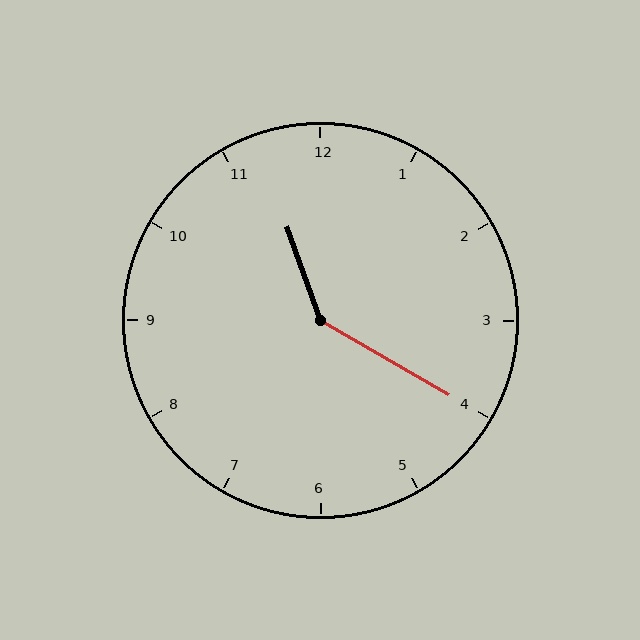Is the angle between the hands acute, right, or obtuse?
It is obtuse.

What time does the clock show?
11:20.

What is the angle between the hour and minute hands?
Approximately 140 degrees.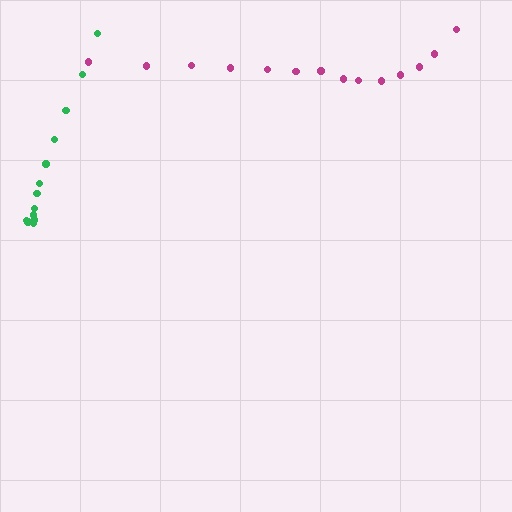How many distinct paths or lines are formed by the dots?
There are 2 distinct paths.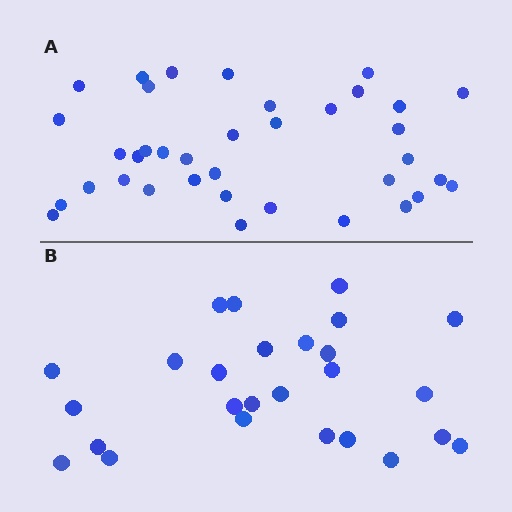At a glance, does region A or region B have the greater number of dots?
Region A (the top region) has more dots.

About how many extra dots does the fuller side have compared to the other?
Region A has roughly 12 or so more dots than region B.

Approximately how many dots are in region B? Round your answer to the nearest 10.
About 30 dots. (The exact count is 26, which rounds to 30.)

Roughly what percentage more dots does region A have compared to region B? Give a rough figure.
About 40% more.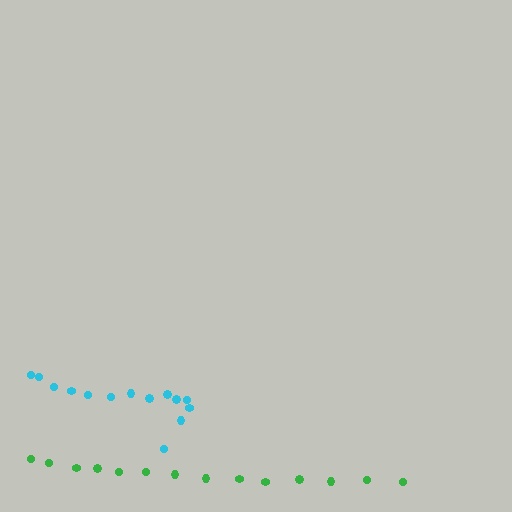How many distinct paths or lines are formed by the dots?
There are 2 distinct paths.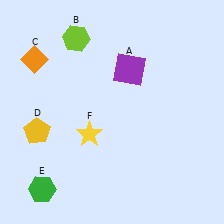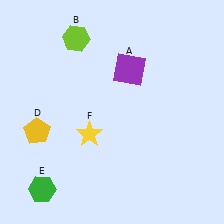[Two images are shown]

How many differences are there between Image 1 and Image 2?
There is 1 difference between the two images.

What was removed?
The orange diamond (C) was removed in Image 2.